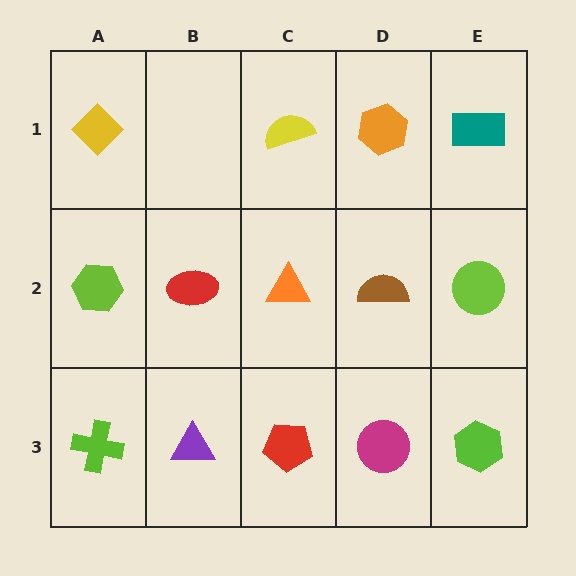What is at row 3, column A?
A lime cross.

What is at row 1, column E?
A teal rectangle.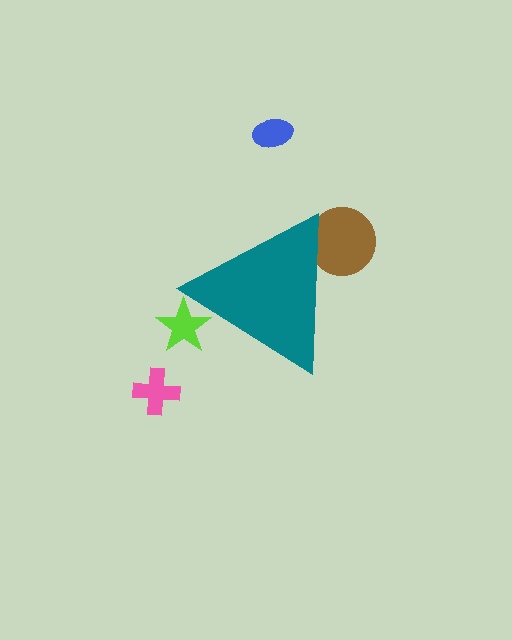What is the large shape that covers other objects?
A teal triangle.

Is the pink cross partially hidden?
No, the pink cross is fully visible.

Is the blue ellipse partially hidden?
No, the blue ellipse is fully visible.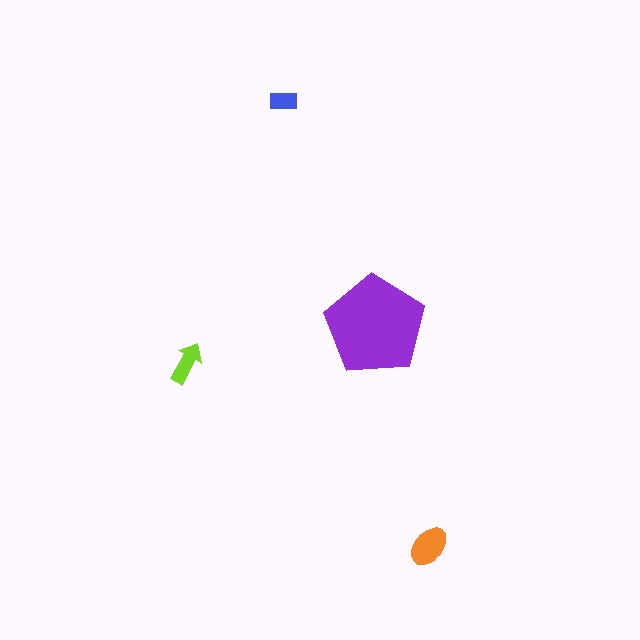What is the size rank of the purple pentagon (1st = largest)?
1st.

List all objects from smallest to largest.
The blue rectangle, the lime arrow, the orange ellipse, the purple pentagon.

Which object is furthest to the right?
The orange ellipse is rightmost.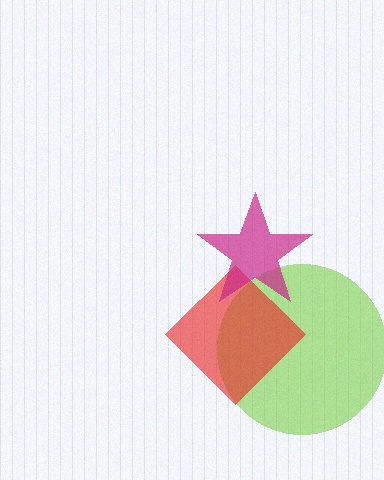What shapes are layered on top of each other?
The layered shapes are: a lime circle, a red diamond, a magenta star.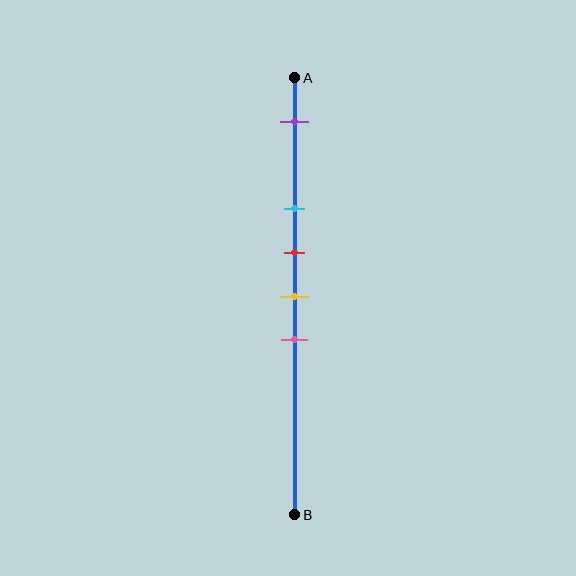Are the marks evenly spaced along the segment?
No, the marks are not evenly spaced.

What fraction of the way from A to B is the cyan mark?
The cyan mark is approximately 30% (0.3) of the way from A to B.